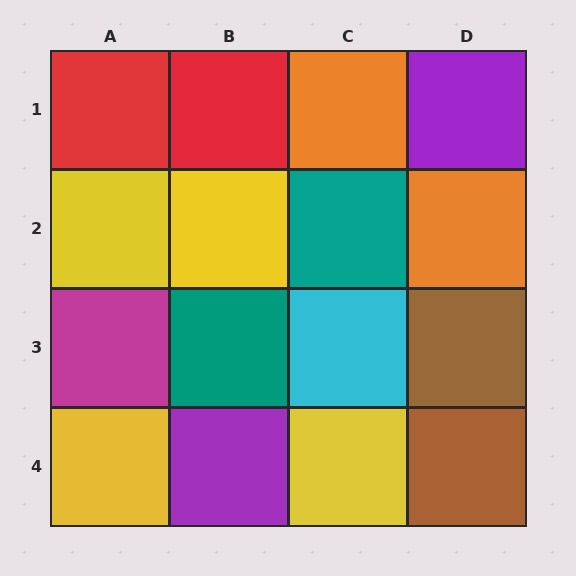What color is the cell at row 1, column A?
Red.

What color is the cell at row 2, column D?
Orange.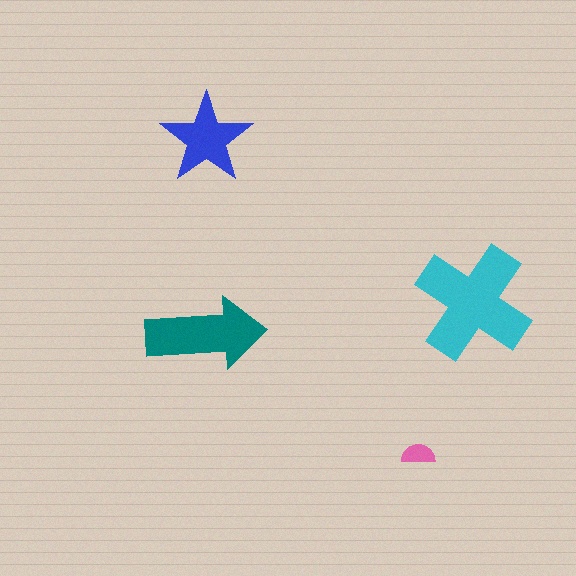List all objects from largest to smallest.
The cyan cross, the teal arrow, the blue star, the pink semicircle.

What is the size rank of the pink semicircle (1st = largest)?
4th.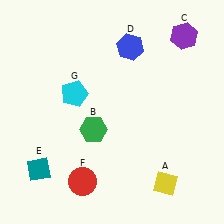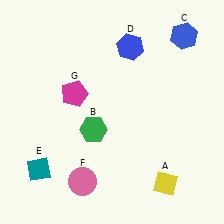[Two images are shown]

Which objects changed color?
C changed from purple to blue. F changed from red to pink. G changed from cyan to magenta.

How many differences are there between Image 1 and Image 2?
There are 3 differences between the two images.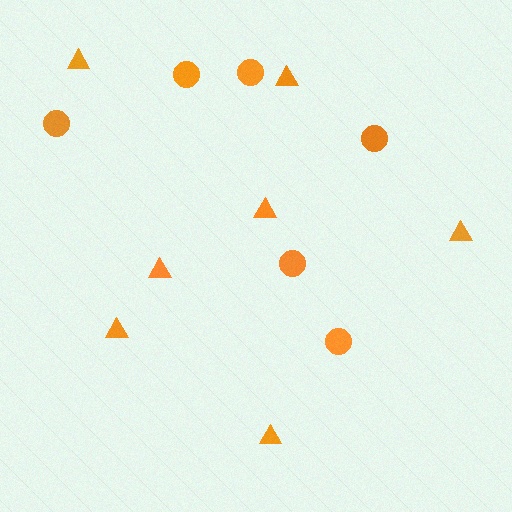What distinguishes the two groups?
There are 2 groups: one group of circles (6) and one group of triangles (7).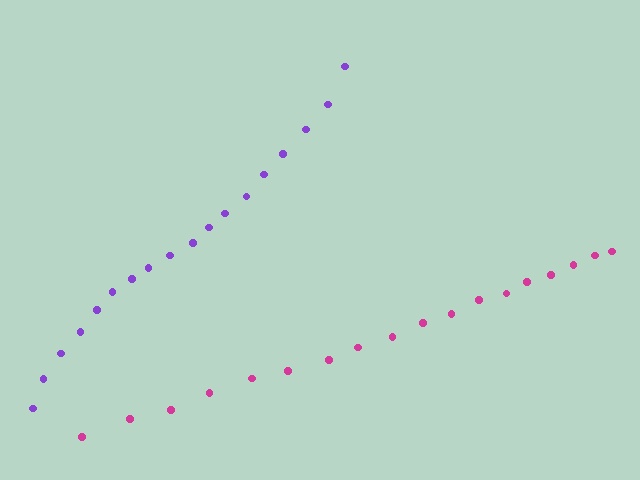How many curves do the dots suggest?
There are 2 distinct paths.